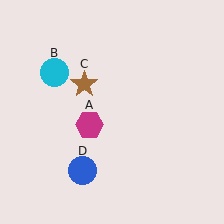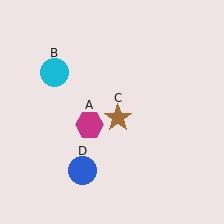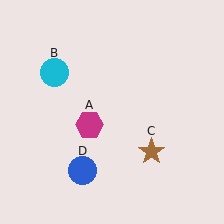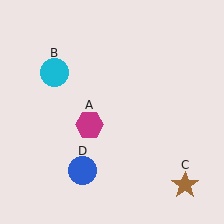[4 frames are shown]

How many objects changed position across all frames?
1 object changed position: brown star (object C).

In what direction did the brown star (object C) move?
The brown star (object C) moved down and to the right.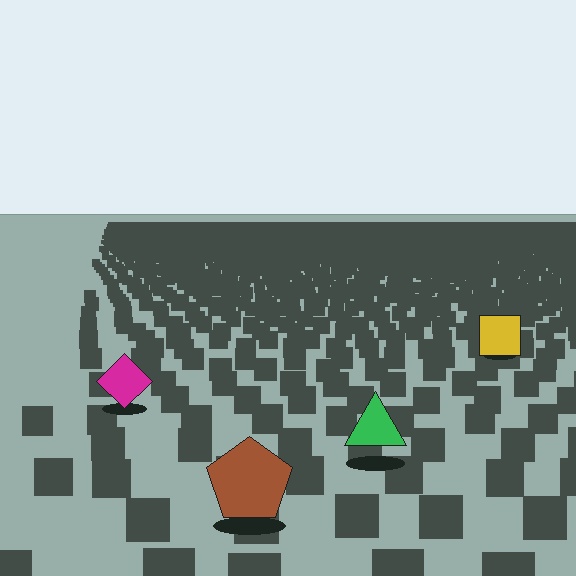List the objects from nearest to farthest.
From nearest to farthest: the brown pentagon, the green triangle, the magenta diamond, the yellow square.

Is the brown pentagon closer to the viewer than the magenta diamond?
Yes. The brown pentagon is closer — you can tell from the texture gradient: the ground texture is coarser near it.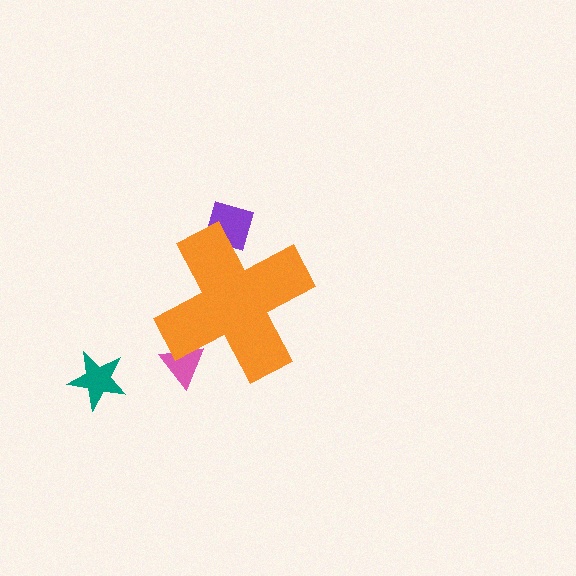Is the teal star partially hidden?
No, the teal star is fully visible.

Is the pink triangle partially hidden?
Yes, the pink triangle is partially hidden behind the orange cross.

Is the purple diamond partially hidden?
Yes, the purple diamond is partially hidden behind the orange cross.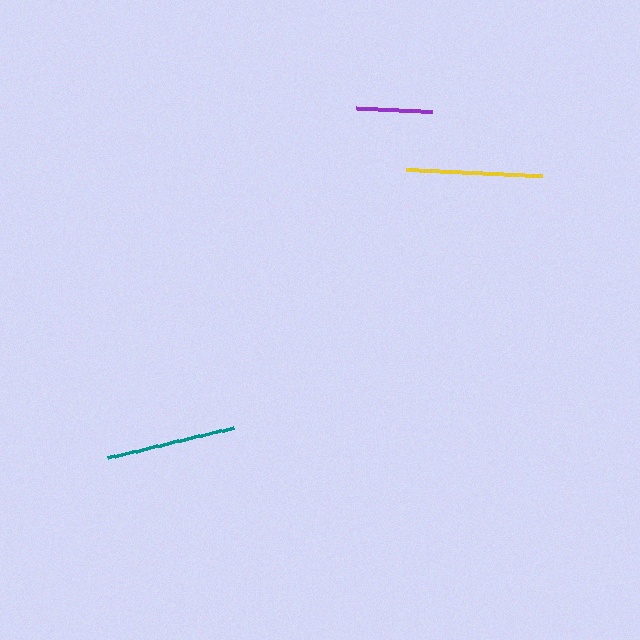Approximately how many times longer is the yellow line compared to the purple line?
The yellow line is approximately 1.8 times the length of the purple line.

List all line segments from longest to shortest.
From longest to shortest: yellow, teal, purple.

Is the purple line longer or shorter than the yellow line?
The yellow line is longer than the purple line.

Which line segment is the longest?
The yellow line is the longest at approximately 136 pixels.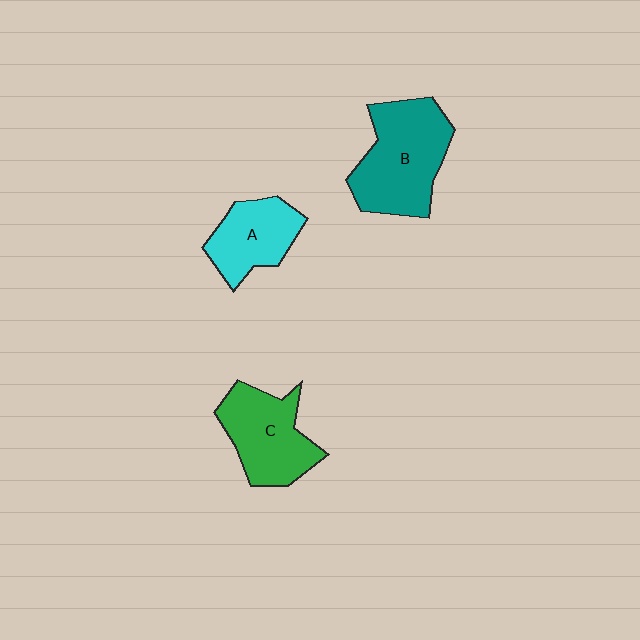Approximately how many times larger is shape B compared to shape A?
Approximately 1.6 times.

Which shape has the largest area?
Shape B (teal).